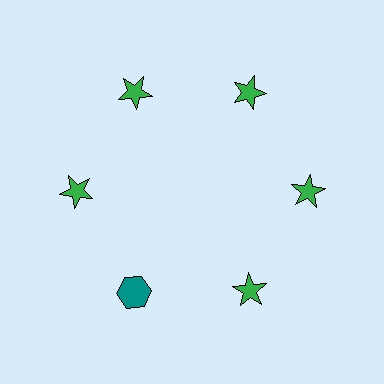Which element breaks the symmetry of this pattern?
The teal hexagon at roughly the 7 o'clock position breaks the symmetry. All other shapes are green stars.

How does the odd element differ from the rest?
It differs in both color (teal instead of green) and shape (hexagon instead of star).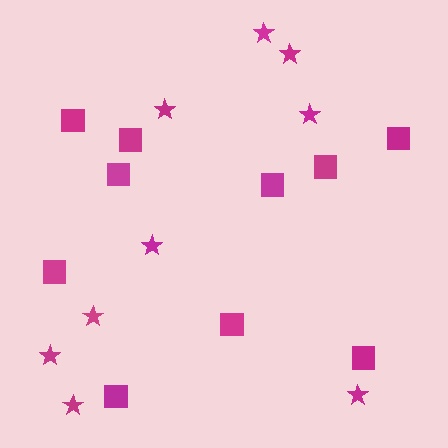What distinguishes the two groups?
There are 2 groups: one group of stars (9) and one group of squares (10).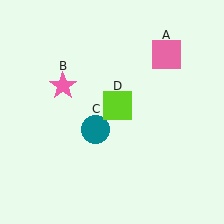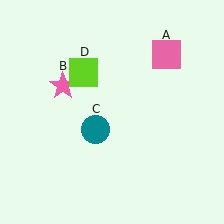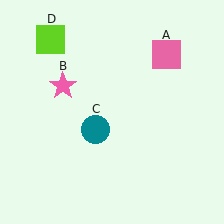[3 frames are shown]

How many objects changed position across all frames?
1 object changed position: lime square (object D).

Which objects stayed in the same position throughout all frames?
Pink square (object A) and pink star (object B) and teal circle (object C) remained stationary.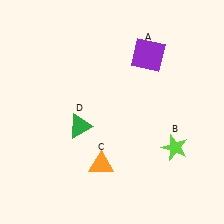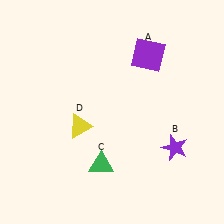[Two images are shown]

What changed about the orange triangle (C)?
In Image 1, C is orange. In Image 2, it changed to green.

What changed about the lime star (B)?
In Image 1, B is lime. In Image 2, it changed to purple.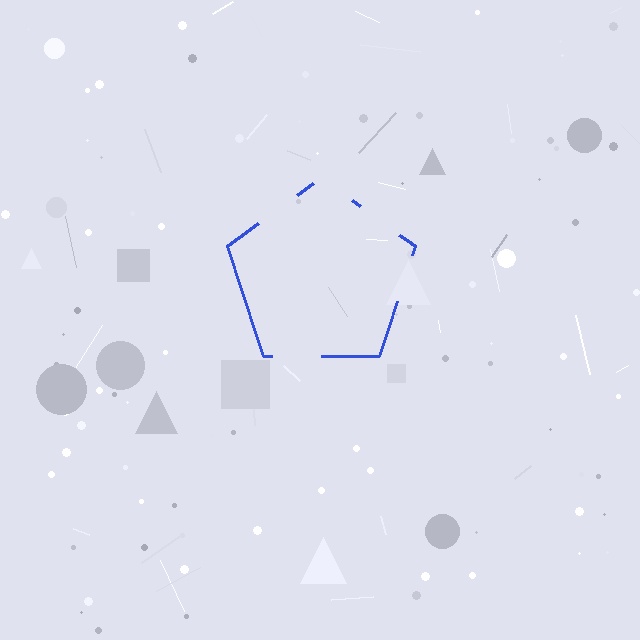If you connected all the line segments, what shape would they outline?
They would outline a pentagon.